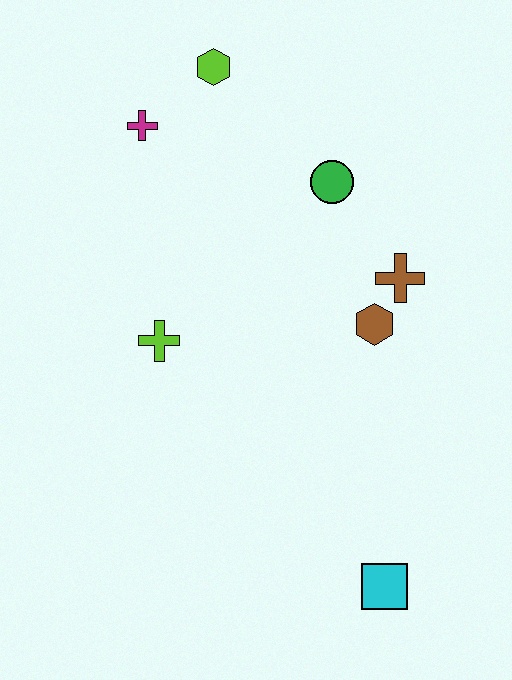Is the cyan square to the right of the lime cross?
Yes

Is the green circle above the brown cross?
Yes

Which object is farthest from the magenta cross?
The cyan square is farthest from the magenta cross.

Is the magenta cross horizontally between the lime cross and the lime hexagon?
No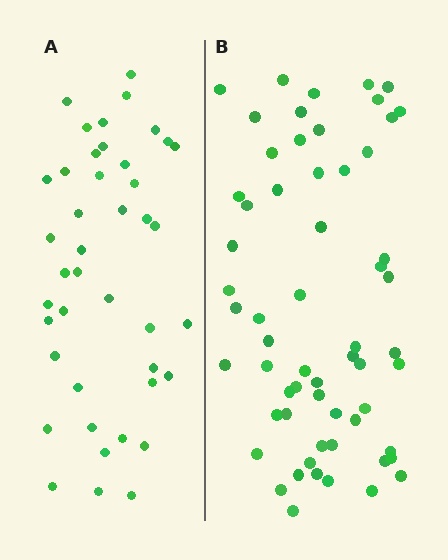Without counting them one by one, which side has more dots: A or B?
Region B (the right region) has more dots.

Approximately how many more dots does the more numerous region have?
Region B has approximately 20 more dots than region A.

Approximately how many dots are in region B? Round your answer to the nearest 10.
About 60 dots.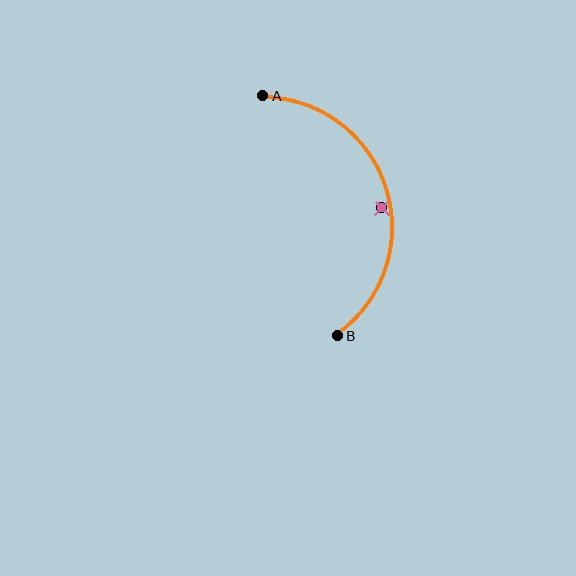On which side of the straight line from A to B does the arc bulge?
The arc bulges to the right of the straight line connecting A and B.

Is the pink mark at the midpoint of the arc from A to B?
No — the pink mark does not lie on the arc at all. It sits slightly inside the curve.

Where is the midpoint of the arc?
The arc midpoint is the point on the curve farthest from the straight line joining A and B. It sits to the right of that line.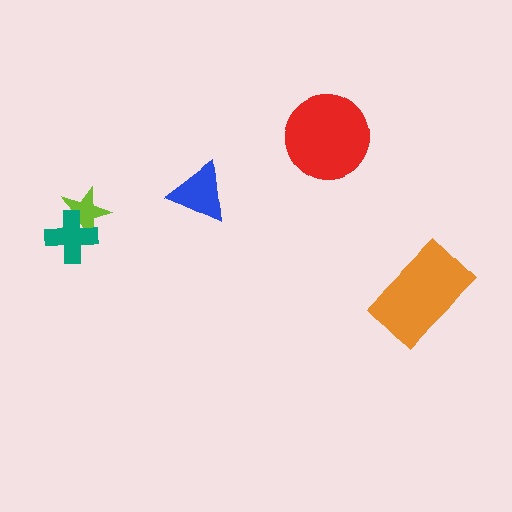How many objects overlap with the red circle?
0 objects overlap with the red circle.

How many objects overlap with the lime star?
1 object overlaps with the lime star.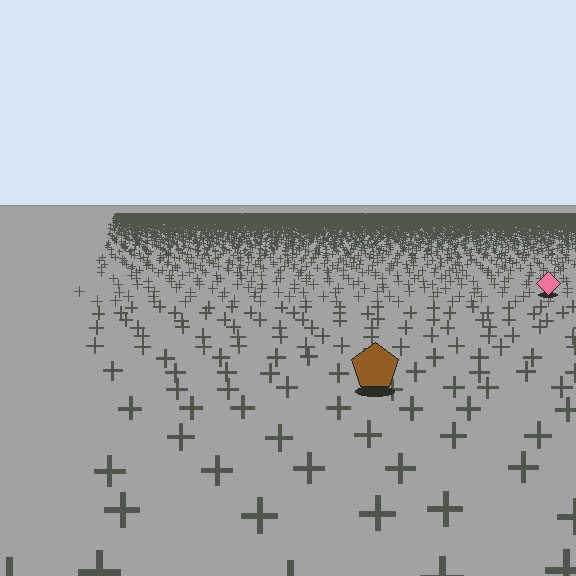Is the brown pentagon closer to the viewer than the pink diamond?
Yes. The brown pentagon is closer — you can tell from the texture gradient: the ground texture is coarser near it.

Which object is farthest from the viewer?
The pink diamond is farthest from the viewer. It appears smaller and the ground texture around it is denser.